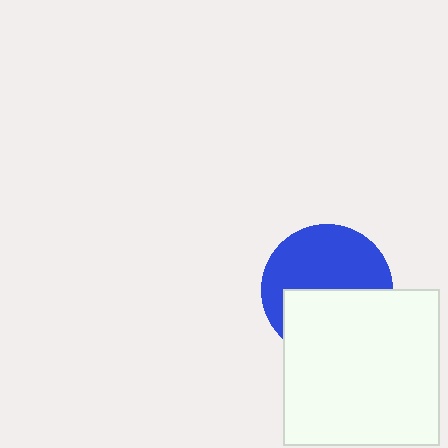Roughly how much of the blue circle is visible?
About half of it is visible (roughly 55%).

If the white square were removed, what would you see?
You would see the complete blue circle.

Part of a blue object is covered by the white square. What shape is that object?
It is a circle.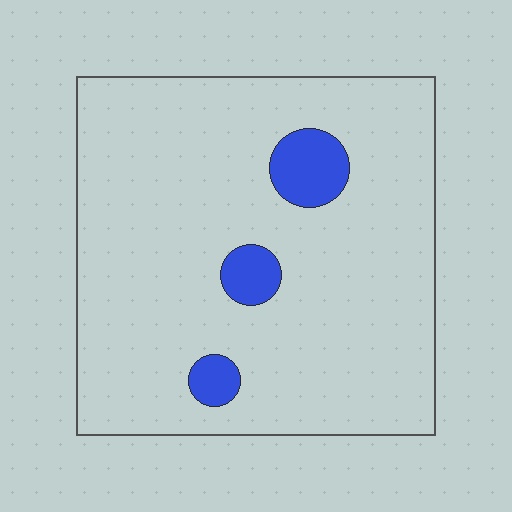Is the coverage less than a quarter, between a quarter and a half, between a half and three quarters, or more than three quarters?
Less than a quarter.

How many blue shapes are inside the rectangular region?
3.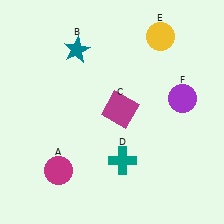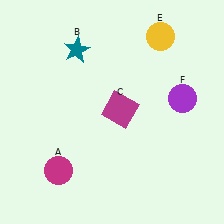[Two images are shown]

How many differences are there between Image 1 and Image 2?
There is 1 difference between the two images.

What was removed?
The teal cross (D) was removed in Image 2.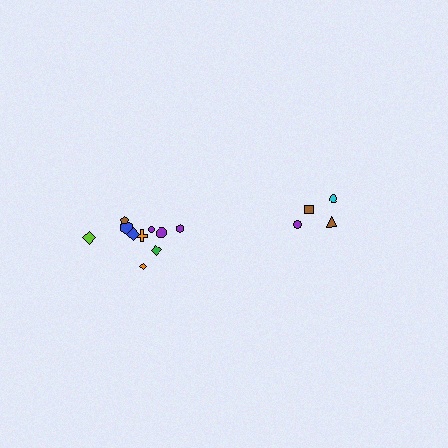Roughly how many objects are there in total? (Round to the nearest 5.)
Roughly 15 objects in total.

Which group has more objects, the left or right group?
The left group.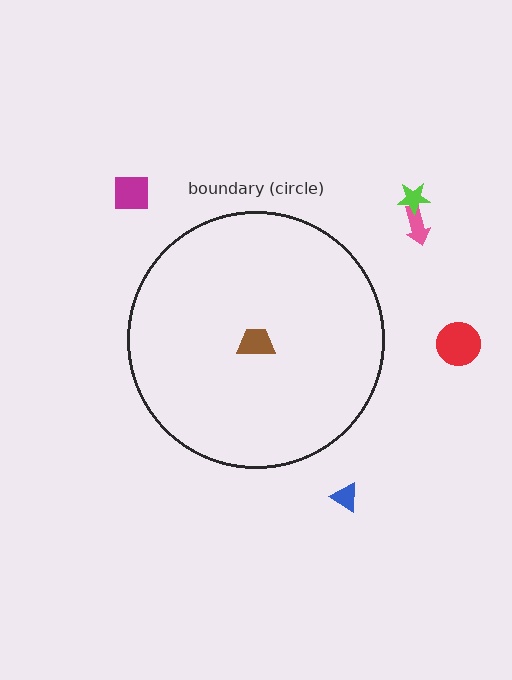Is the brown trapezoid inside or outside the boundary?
Inside.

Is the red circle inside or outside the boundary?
Outside.